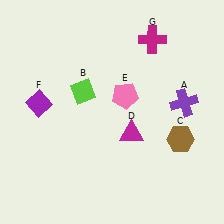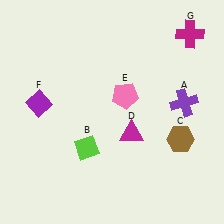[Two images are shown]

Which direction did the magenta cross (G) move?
The magenta cross (G) moved right.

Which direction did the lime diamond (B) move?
The lime diamond (B) moved down.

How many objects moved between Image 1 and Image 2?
2 objects moved between the two images.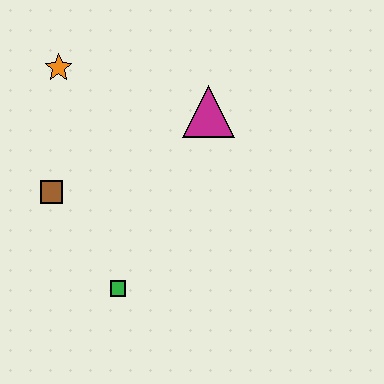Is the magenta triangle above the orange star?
No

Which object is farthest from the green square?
The orange star is farthest from the green square.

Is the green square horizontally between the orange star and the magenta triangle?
Yes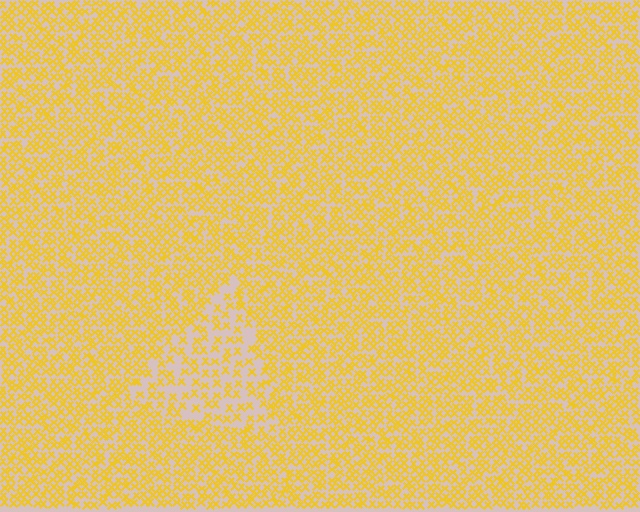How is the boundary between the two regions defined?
The boundary is defined by a change in element density (approximately 1.8x ratio). All elements are the same color, size, and shape.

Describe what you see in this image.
The image contains small yellow elements arranged at two different densities. A triangle-shaped region is visible where the elements are less densely packed than the surrounding area.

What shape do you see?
I see a triangle.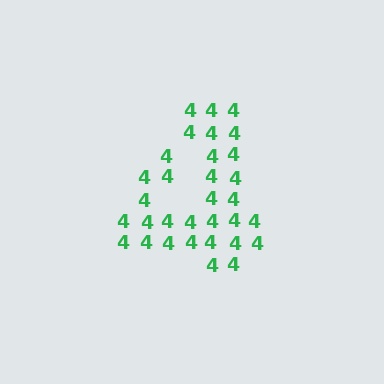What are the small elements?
The small elements are digit 4's.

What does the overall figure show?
The overall figure shows the digit 4.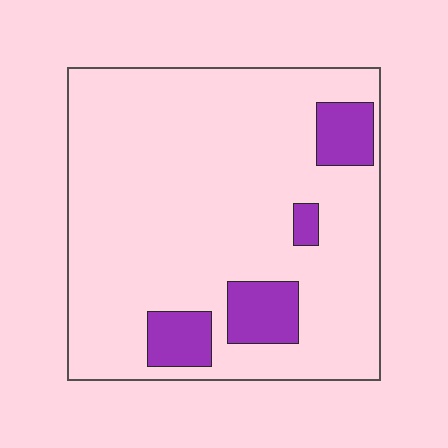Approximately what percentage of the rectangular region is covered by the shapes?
Approximately 15%.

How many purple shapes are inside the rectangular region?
4.